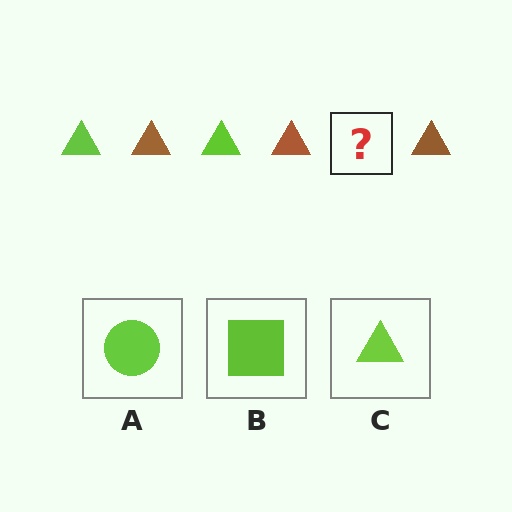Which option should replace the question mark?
Option C.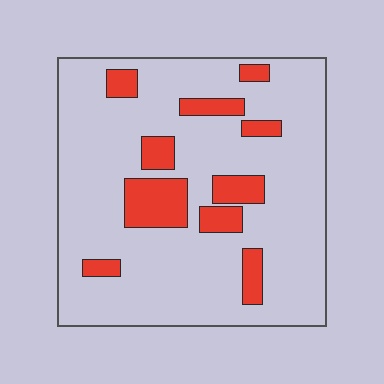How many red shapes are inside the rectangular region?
10.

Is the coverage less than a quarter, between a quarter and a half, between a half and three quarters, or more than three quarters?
Less than a quarter.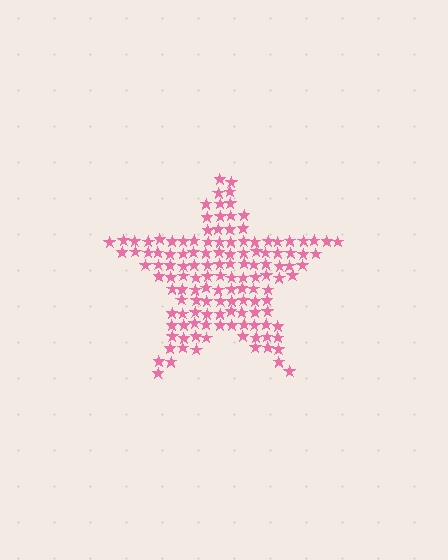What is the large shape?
The large shape is a star.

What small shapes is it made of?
It is made of small stars.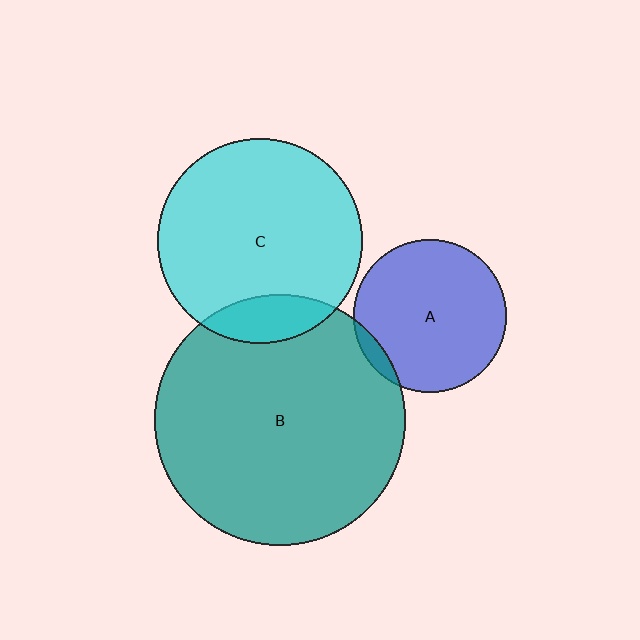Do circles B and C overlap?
Yes.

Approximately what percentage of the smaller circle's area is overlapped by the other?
Approximately 15%.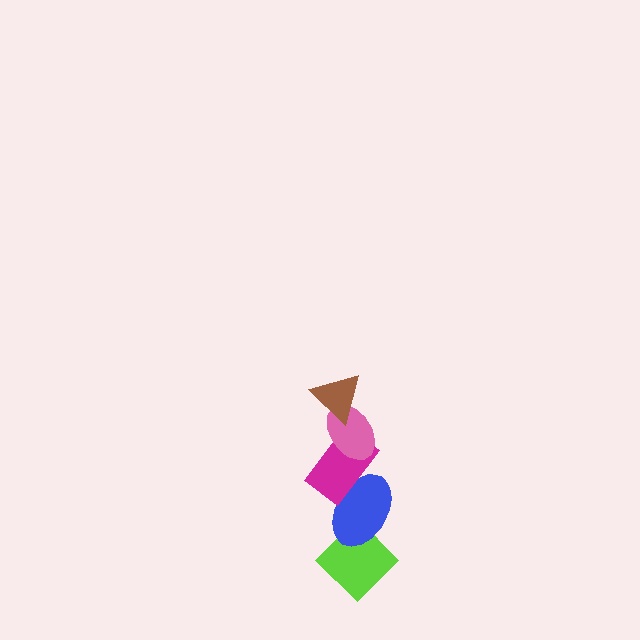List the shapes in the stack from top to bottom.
From top to bottom: the brown triangle, the pink ellipse, the magenta rectangle, the blue ellipse, the lime diamond.